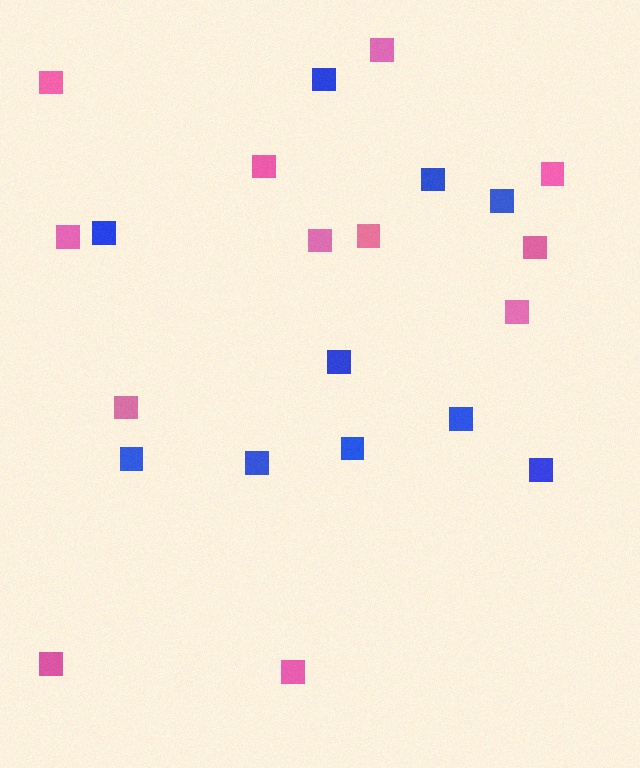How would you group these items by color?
There are 2 groups: one group of blue squares (10) and one group of pink squares (12).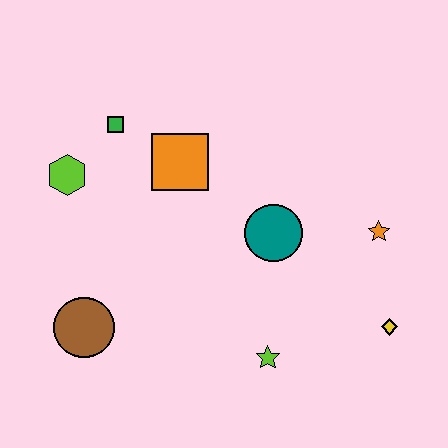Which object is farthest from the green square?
The yellow diamond is farthest from the green square.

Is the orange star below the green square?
Yes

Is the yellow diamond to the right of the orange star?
Yes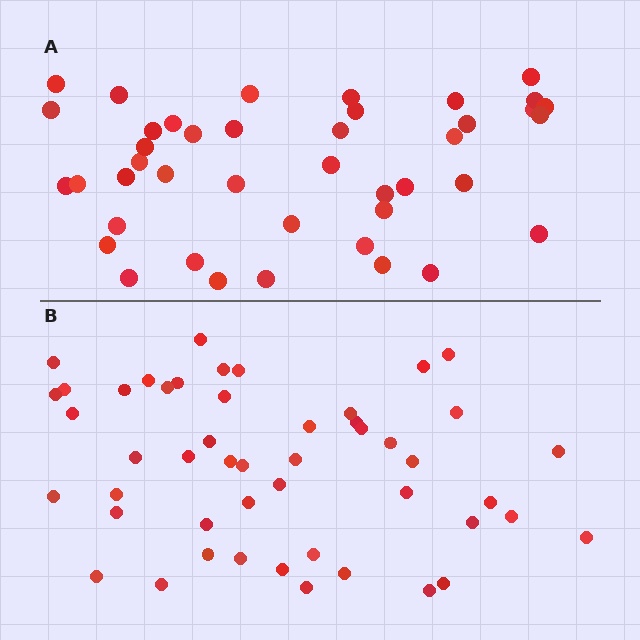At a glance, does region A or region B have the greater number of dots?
Region B (the bottom region) has more dots.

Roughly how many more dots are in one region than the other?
Region B has roughly 8 or so more dots than region A.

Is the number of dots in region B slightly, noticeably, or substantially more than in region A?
Region B has only slightly more — the two regions are fairly close. The ratio is roughly 1.2 to 1.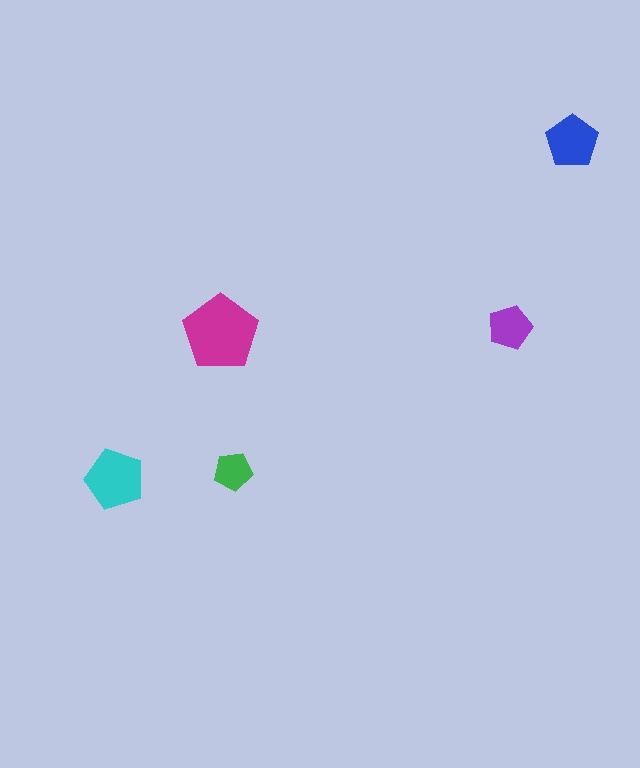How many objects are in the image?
There are 5 objects in the image.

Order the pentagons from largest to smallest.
the magenta one, the cyan one, the blue one, the purple one, the green one.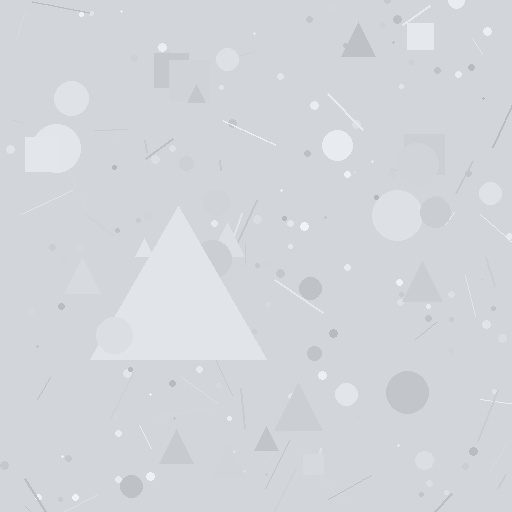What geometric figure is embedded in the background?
A triangle is embedded in the background.